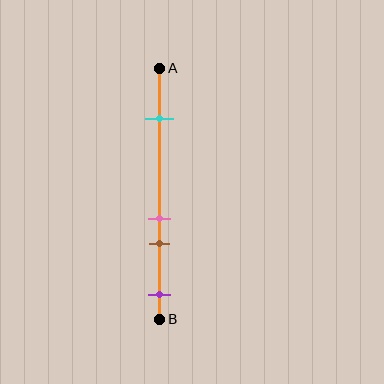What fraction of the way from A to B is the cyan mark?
The cyan mark is approximately 20% (0.2) of the way from A to B.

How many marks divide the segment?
There are 4 marks dividing the segment.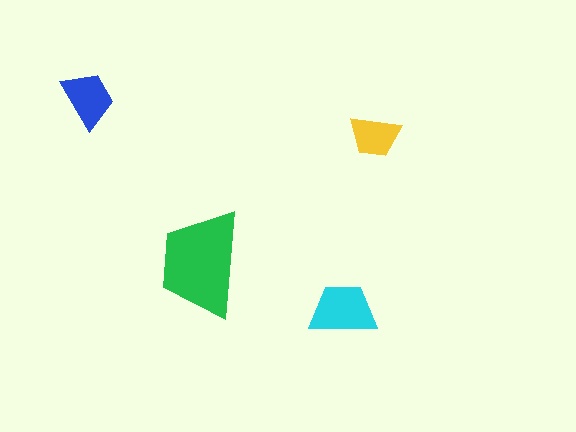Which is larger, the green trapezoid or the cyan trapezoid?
The green one.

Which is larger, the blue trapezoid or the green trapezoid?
The green one.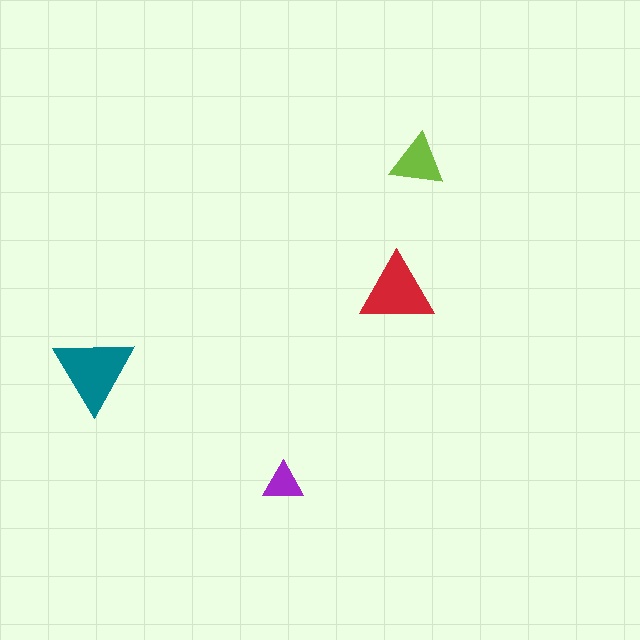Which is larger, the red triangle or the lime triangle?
The red one.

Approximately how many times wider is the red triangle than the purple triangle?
About 2 times wider.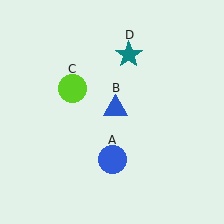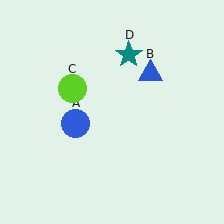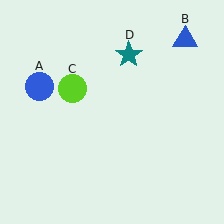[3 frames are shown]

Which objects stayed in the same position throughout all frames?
Lime circle (object C) and teal star (object D) remained stationary.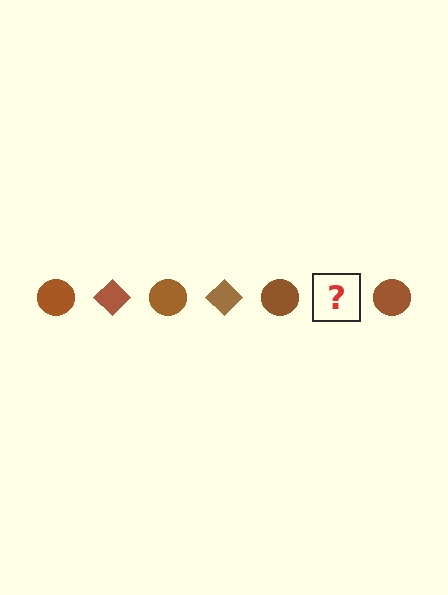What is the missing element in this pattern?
The missing element is a brown diamond.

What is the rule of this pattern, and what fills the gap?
The rule is that the pattern cycles through circle, diamond shapes in brown. The gap should be filled with a brown diamond.